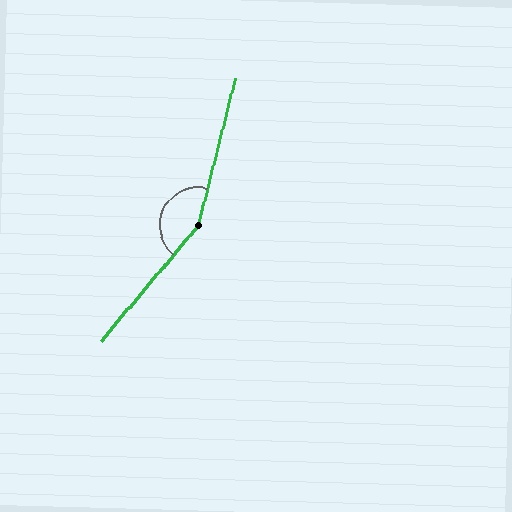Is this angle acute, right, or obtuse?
It is obtuse.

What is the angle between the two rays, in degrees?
Approximately 154 degrees.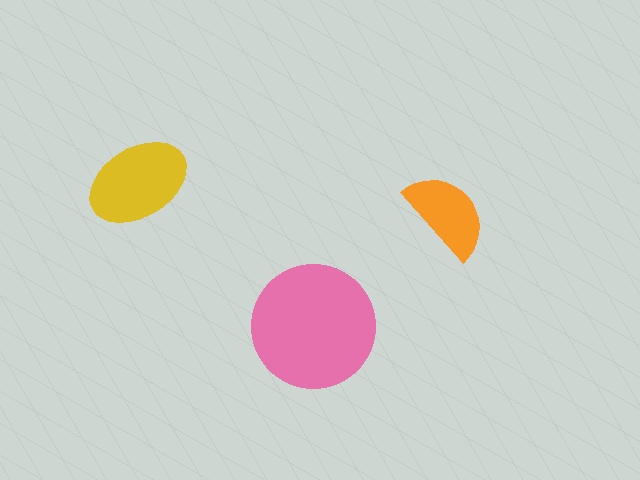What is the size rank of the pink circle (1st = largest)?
1st.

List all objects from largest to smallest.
The pink circle, the yellow ellipse, the orange semicircle.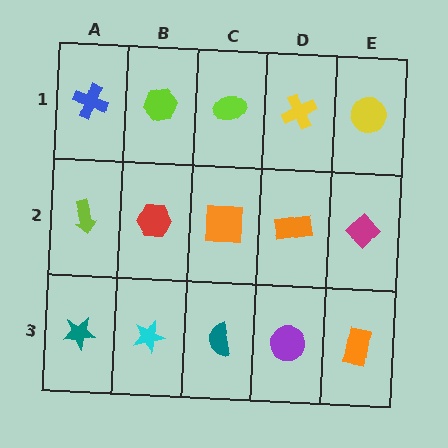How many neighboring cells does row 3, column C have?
3.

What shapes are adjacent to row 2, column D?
A yellow cross (row 1, column D), a purple circle (row 3, column D), an orange square (row 2, column C), a magenta diamond (row 2, column E).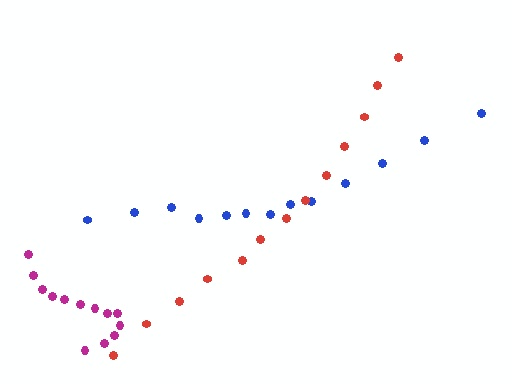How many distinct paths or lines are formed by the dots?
There are 3 distinct paths.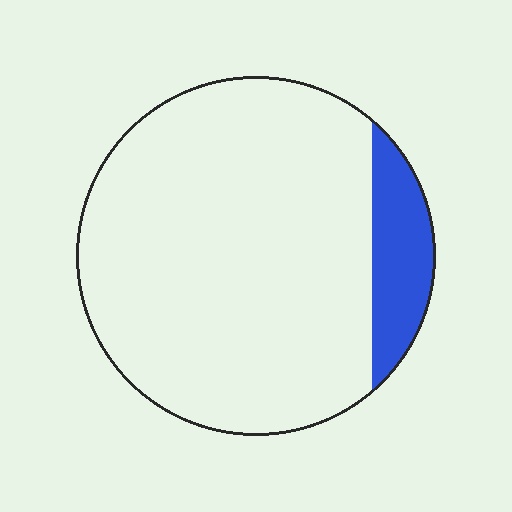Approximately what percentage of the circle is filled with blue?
Approximately 10%.